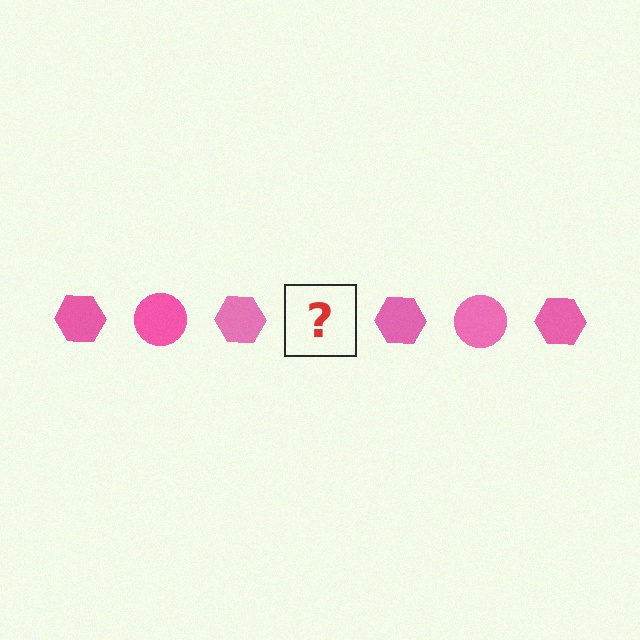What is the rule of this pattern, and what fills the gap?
The rule is that the pattern cycles through hexagon, circle shapes in pink. The gap should be filled with a pink circle.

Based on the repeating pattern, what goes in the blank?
The blank should be a pink circle.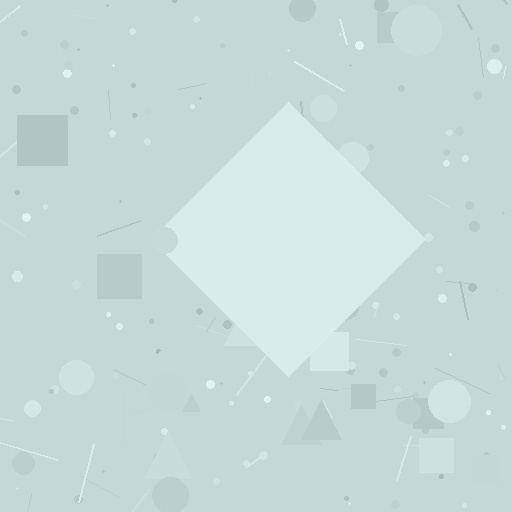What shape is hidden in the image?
A diamond is hidden in the image.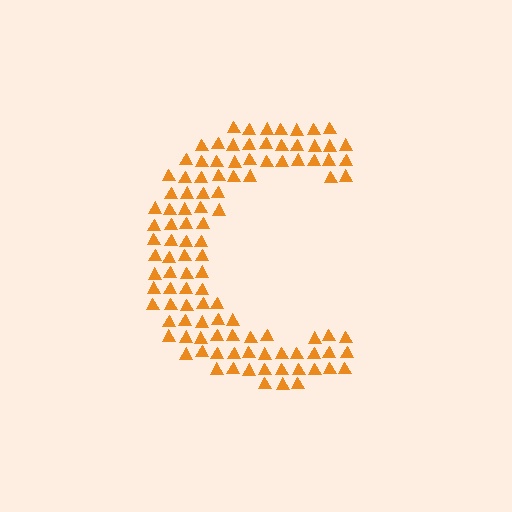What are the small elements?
The small elements are triangles.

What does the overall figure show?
The overall figure shows the letter C.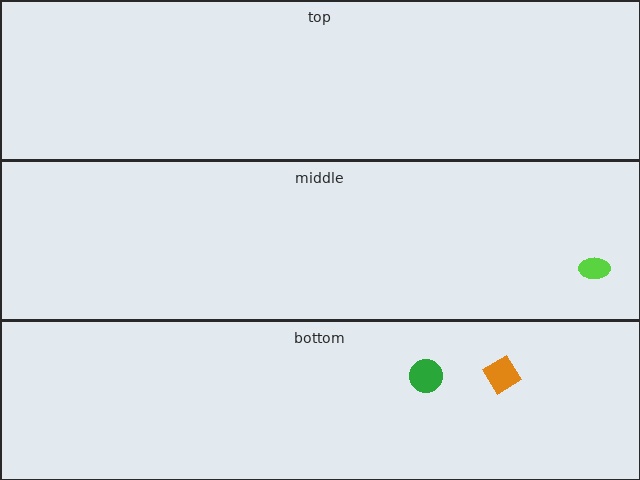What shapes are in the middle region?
The lime ellipse.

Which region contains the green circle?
The bottom region.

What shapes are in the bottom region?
The green circle, the orange diamond.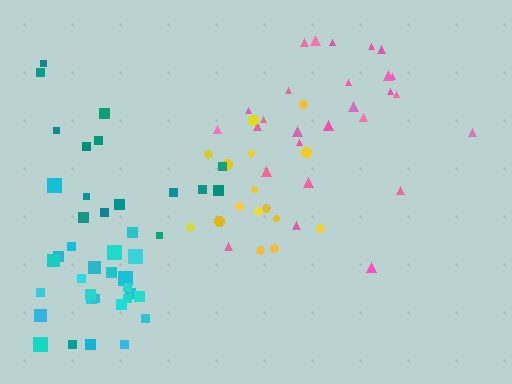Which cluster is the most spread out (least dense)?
Teal.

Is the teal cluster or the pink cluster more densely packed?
Pink.